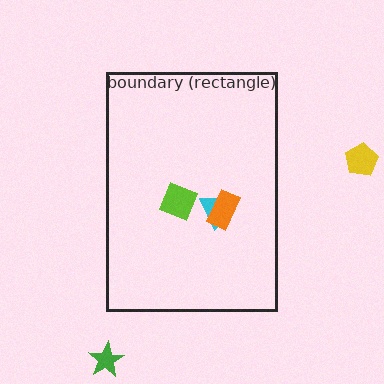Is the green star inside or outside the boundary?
Outside.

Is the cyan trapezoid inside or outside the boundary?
Inside.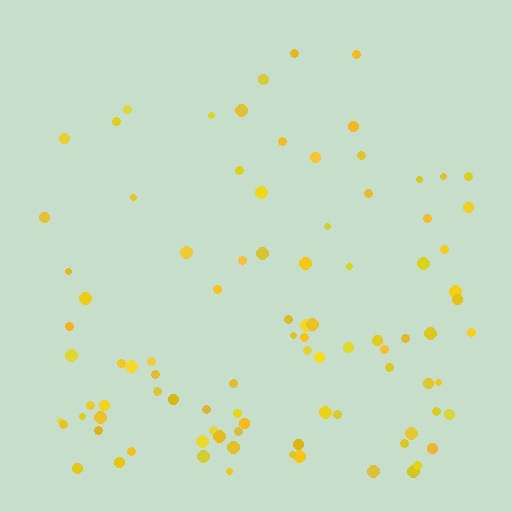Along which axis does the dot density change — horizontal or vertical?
Vertical.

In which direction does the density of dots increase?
From top to bottom, with the bottom side densest.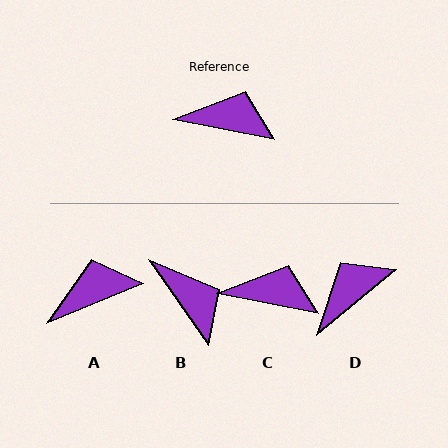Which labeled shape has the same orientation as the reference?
C.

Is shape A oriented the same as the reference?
No, it is off by about 34 degrees.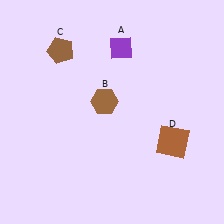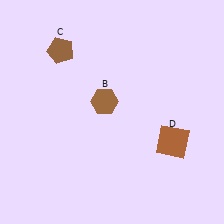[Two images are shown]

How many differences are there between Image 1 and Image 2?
There is 1 difference between the two images.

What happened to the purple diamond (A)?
The purple diamond (A) was removed in Image 2. It was in the top-right area of Image 1.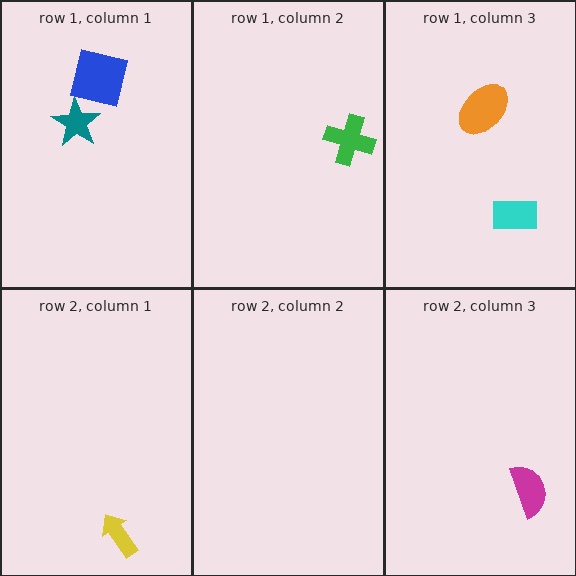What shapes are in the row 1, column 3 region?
The orange ellipse, the cyan rectangle.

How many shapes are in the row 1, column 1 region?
2.